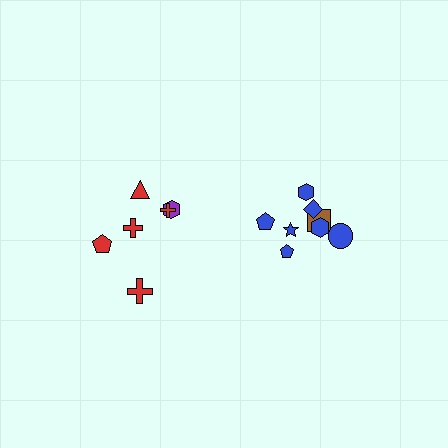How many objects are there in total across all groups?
There are 14 objects.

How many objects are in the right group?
There are 8 objects.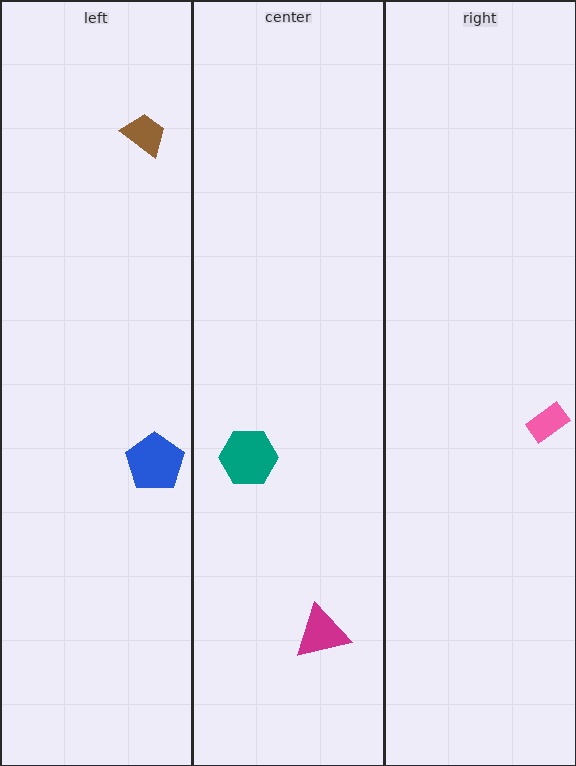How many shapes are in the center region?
2.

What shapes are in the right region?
The pink rectangle.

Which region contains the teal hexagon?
The center region.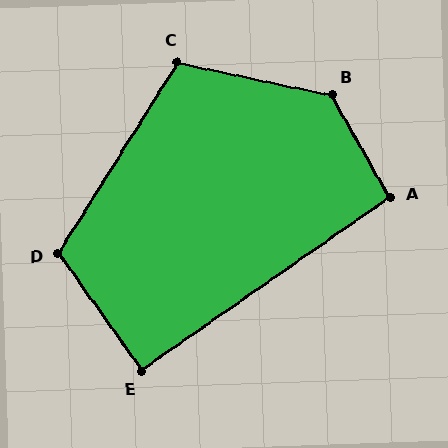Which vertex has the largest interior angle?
B, at approximately 131 degrees.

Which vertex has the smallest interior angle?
E, at approximately 91 degrees.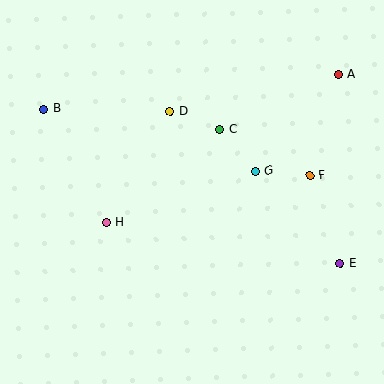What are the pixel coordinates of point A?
Point A is at (339, 74).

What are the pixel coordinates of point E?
Point E is at (340, 264).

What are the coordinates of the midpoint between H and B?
The midpoint between H and B is at (75, 166).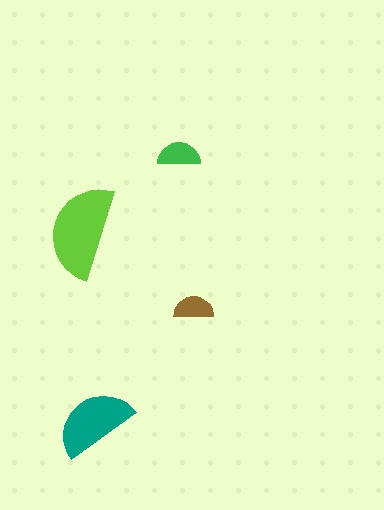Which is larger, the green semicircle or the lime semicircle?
The lime one.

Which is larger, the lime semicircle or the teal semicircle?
The lime one.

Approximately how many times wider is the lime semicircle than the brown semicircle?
About 2.5 times wider.